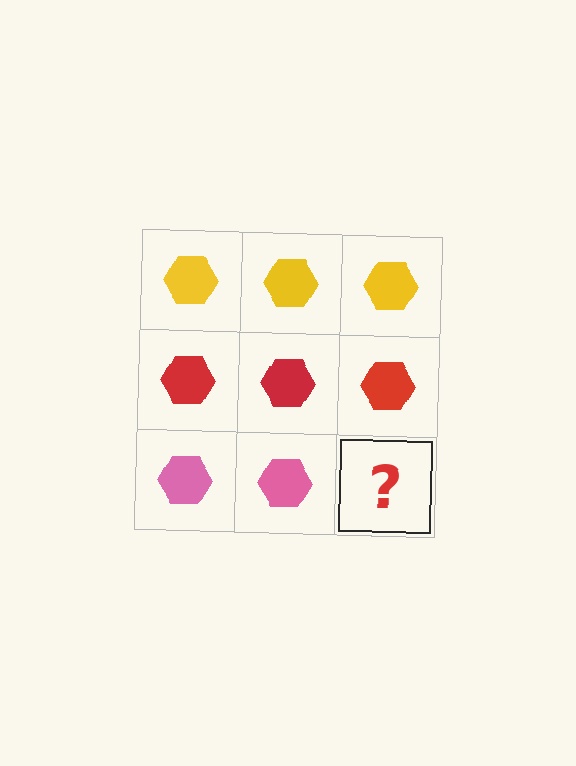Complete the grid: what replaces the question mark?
The question mark should be replaced with a pink hexagon.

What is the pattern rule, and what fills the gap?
The rule is that each row has a consistent color. The gap should be filled with a pink hexagon.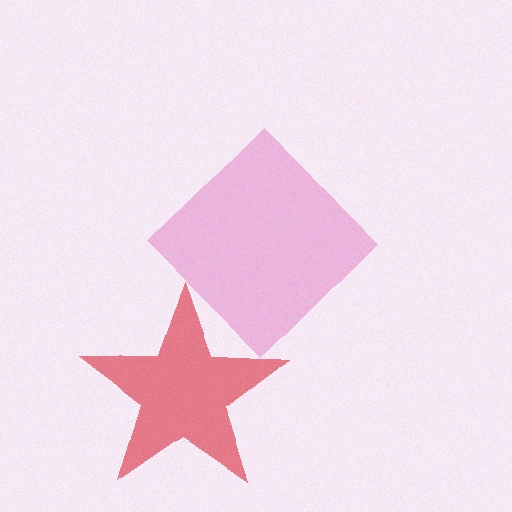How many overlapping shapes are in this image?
There are 2 overlapping shapes in the image.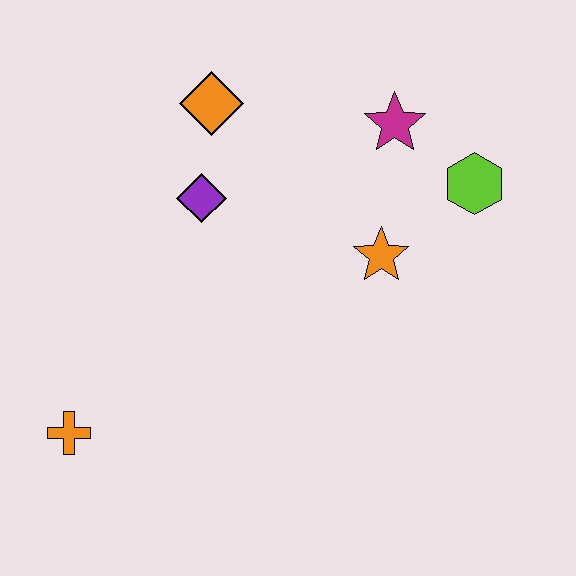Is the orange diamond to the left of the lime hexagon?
Yes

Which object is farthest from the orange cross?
The lime hexagon is farthest from the orange cross.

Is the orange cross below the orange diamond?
Yes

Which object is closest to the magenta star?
The lime hexagon is closest to the magenta star.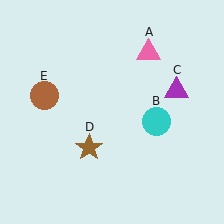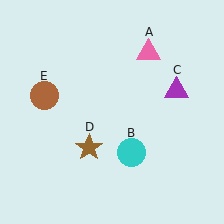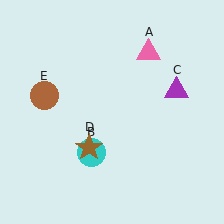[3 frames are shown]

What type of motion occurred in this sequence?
The cyan circle (object B) rotated clockwise around the center of the scene.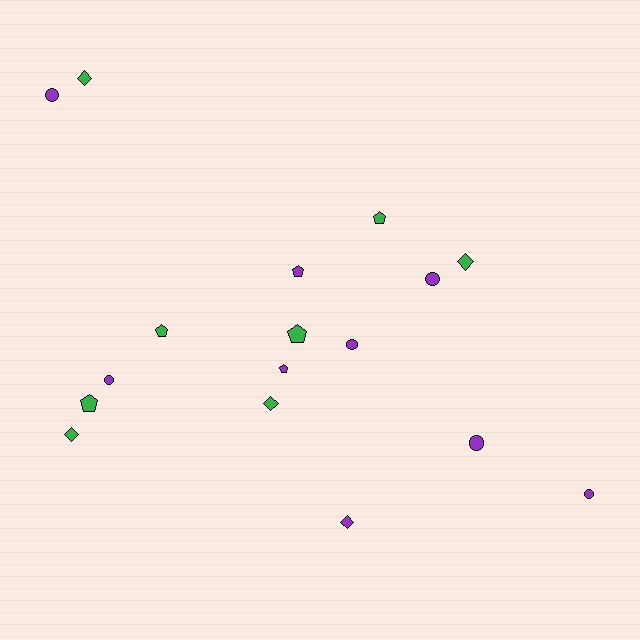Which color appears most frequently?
Purple, with 9 objects.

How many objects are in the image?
There are 17 objects.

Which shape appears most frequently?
Pentagon, with 6 objects.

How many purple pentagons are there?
There are 2 purple pentagons.